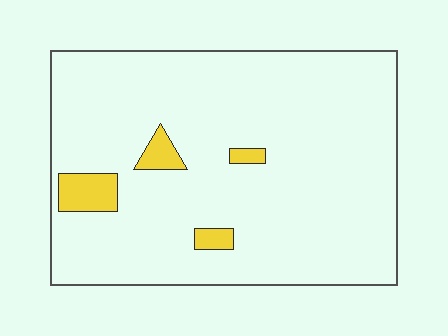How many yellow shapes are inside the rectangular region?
4.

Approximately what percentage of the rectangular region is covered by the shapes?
Approximately 5%.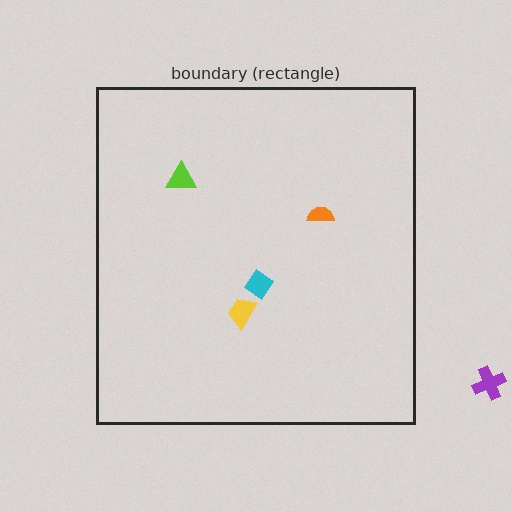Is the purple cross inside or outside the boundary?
Outside.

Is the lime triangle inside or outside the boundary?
Inside.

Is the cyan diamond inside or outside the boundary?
Inside.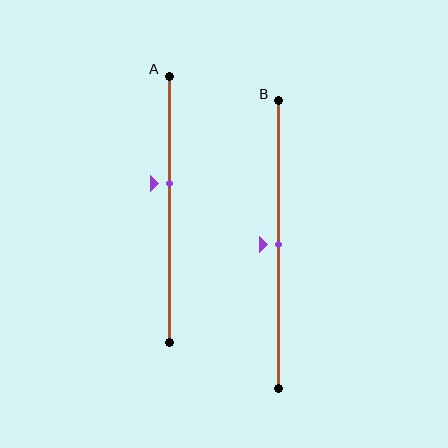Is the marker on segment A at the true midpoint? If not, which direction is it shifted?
No, the marker on segment A is shifted upward by about 10% of the segment length.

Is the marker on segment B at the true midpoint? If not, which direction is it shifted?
Yes, the marker on segment B is at the true midpoint.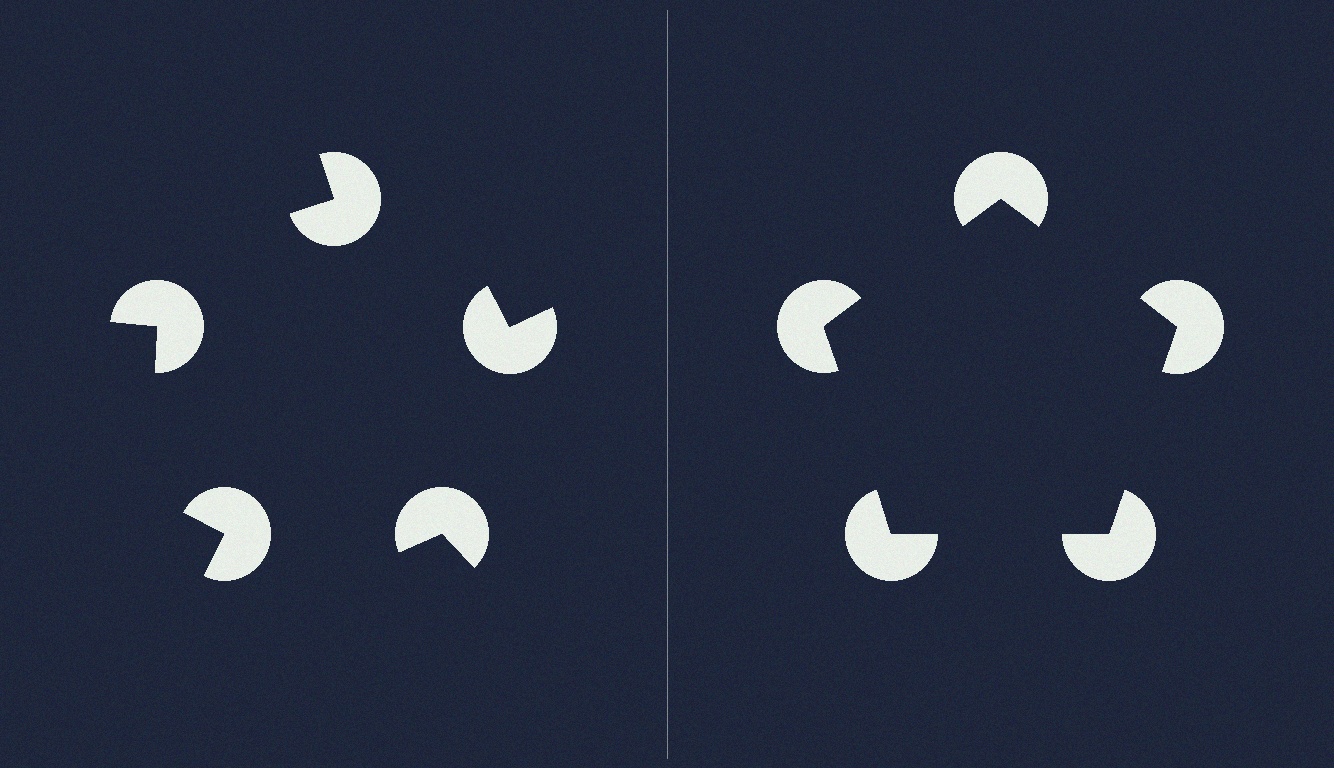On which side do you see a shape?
An illusory pentagon appears on the right side. On the left side the wedge cuts are rotated, so no coherent shape forms.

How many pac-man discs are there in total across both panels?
10 — 5 on each side.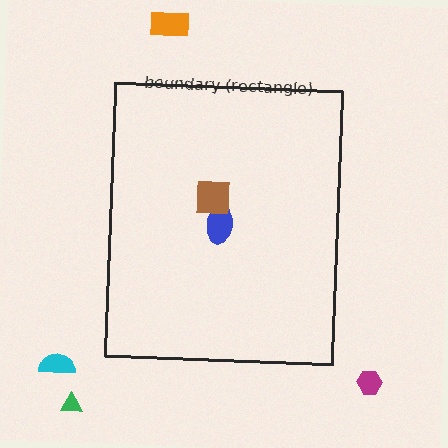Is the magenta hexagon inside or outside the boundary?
Outside.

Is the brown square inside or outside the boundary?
Inside.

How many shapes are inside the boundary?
2 inside, 4 outside.